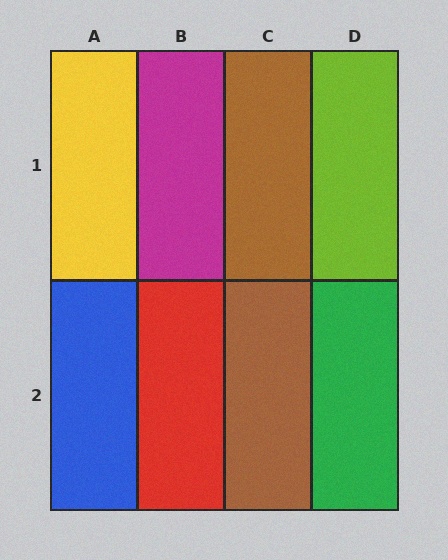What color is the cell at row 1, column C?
Brown.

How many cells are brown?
2 cells are brown.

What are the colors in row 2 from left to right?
Blue, red, brown, green.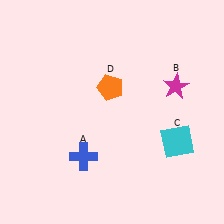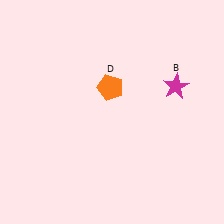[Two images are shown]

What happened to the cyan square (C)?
The cyan square (C) was removed in Image 2. It was in the bottom-right area of Image 1.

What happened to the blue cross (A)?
The blue cross (A) was removed in Image 2. It was in the bottom-left area of Image 1.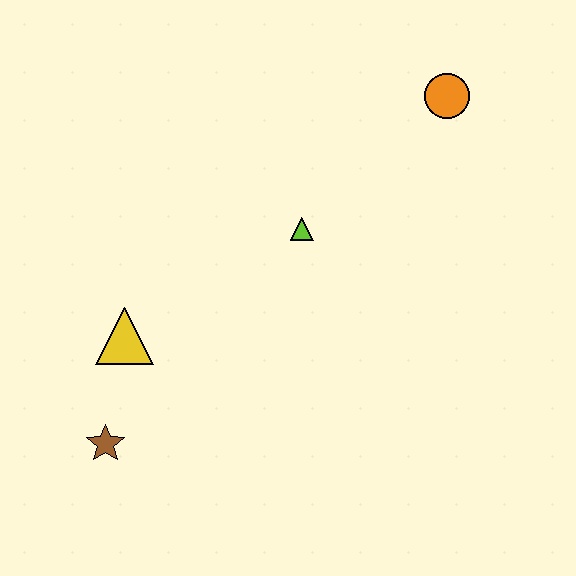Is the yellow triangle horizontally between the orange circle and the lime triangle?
No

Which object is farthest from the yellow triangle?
The orange circle is farthest from the yellow triangle.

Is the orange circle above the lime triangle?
Yes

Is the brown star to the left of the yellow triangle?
Yes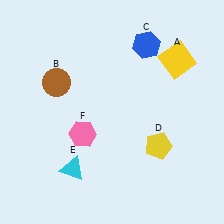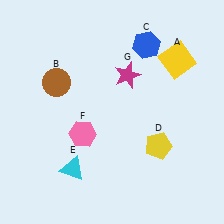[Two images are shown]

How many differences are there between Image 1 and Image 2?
There is 1 difference between the two images.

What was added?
A magenta star (G) was added in Image 2.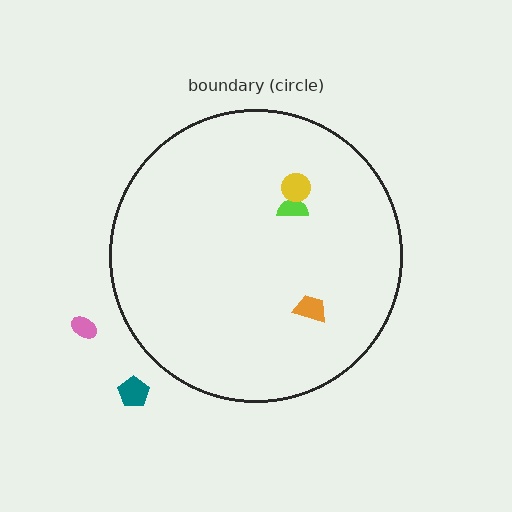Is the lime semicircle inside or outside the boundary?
Inside.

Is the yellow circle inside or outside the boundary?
Inside.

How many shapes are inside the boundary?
3 inside, 2 outside.